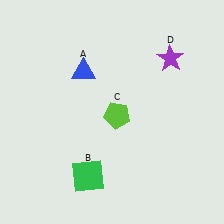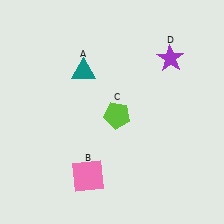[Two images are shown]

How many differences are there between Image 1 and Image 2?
There are 2 differences between the two images.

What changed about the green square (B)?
In Image 1, B is green. In Image 2, it changed to pink.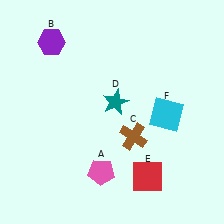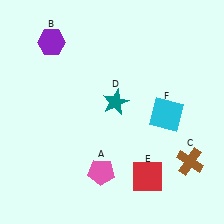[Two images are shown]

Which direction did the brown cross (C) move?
The brown cross (C) moved right.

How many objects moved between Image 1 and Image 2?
1 object moved between the two images.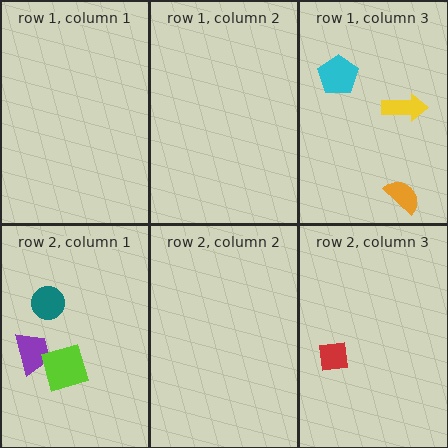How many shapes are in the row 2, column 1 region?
3.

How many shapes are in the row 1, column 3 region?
3.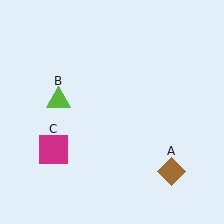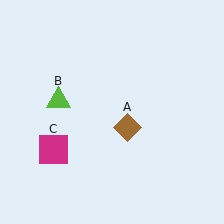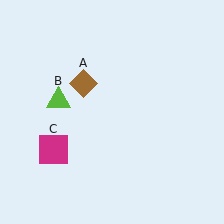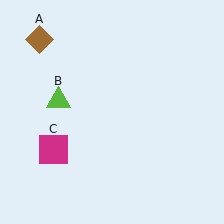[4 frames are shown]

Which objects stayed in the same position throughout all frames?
Lime triangle (object B) and magenta square (object C) remained stationary.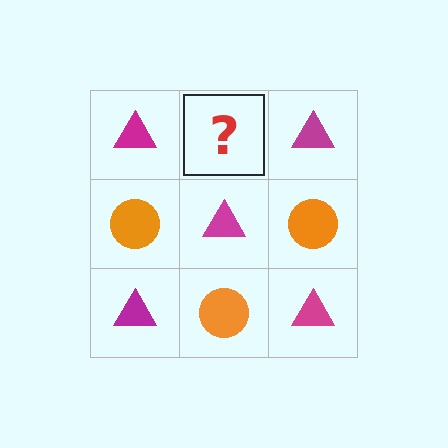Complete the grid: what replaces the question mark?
The question mark should be replaced with an orange circle.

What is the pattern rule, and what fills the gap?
The rule is that it alternates magenta triangle and orange circle in a checkerboard pattern. The gap should be filled with an orange circle.